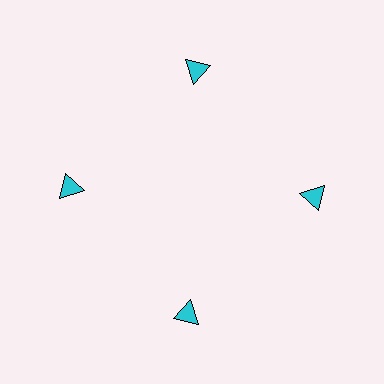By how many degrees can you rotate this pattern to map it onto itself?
The pattern maps onto itself every 90 degrees of rotation.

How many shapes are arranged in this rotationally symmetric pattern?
There are 4 shapes, arranged in 4 groups of 1.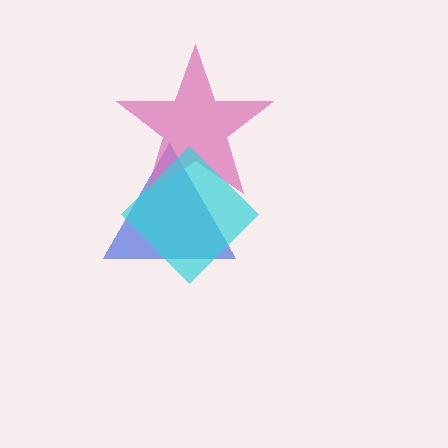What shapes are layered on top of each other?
The layered shapes are: a blue triangle, a pink star, a cyan diamond.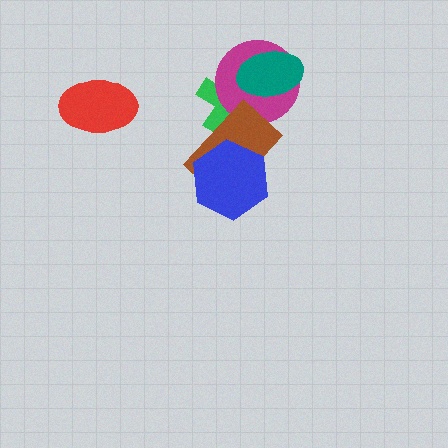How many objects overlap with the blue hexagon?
1 object overlaps with the blue hexagon.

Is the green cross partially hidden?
Yes, it is partially covered by another shape.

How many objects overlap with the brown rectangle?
3 objects overlap with the brown rectangle.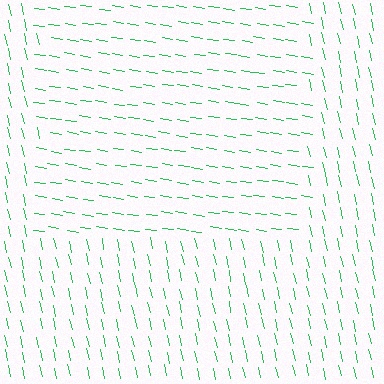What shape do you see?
I see a rectangle.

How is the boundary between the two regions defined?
The boundary is defined purely by a change in line orientation (approximately 69 degrees difference). All lines are the same color and thickness.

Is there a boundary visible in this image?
Yes, there is a texture boundary formed by a change in line orientation.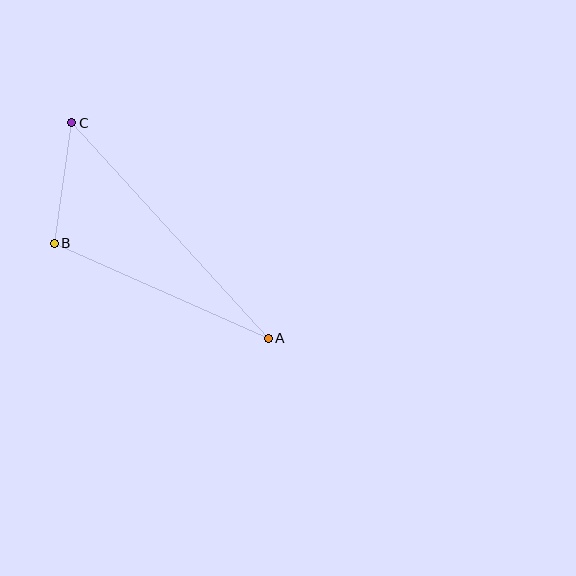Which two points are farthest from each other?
Points A and C are farthest from each other.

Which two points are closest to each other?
Points B and C are closest to each other.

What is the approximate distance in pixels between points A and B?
The distance between A and B is approximately 234 pixels.